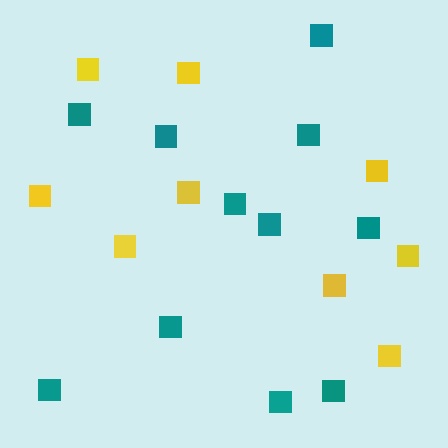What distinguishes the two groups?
There are 2 groups: one group of teal squares (11) and one group of yellow squares (9).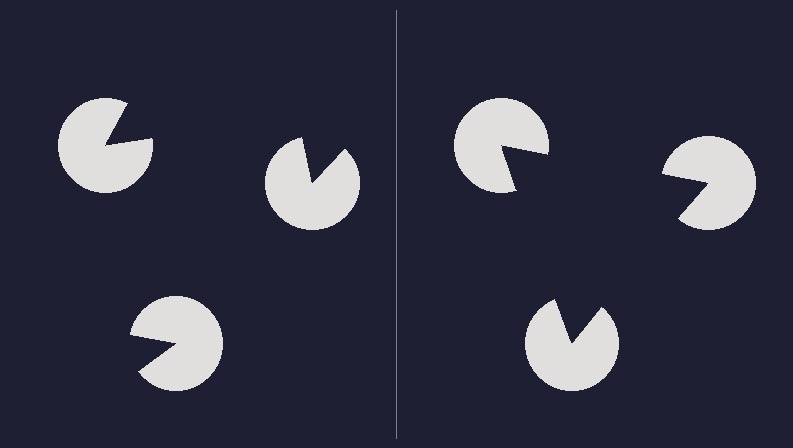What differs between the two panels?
The pac-man discs are positioned identically on both sides; only the wedge orientations differ. On the right they align to a triangle; on the left they are misaligned.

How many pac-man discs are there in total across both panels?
6 — 3 on each side.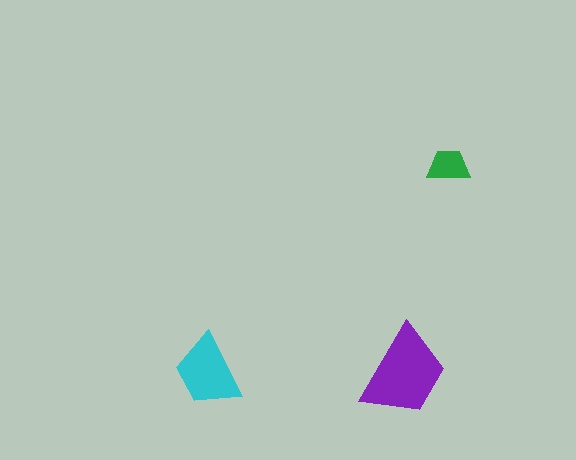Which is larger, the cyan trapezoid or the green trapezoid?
The cyan one.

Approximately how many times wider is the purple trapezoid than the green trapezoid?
About 2 times wider.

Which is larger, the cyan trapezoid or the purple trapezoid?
The purple one.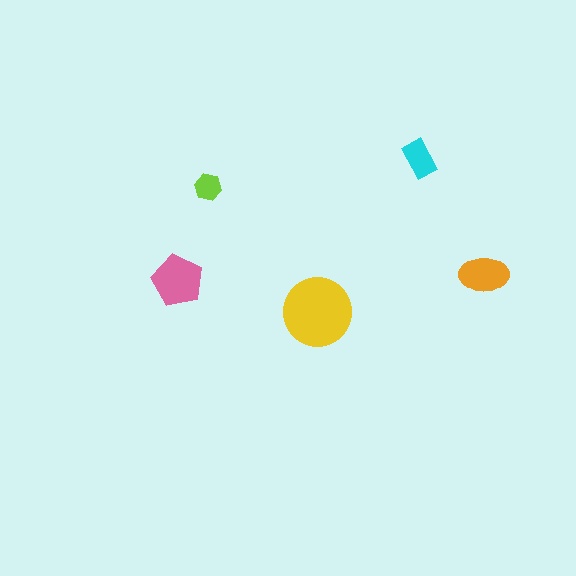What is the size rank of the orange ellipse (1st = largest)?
3rd.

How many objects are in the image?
There are 5 objects in the image.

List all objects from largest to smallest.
The yellow circle, the pink pentagon, the orange ellipse, the cyan rectangle, the lime hexagon.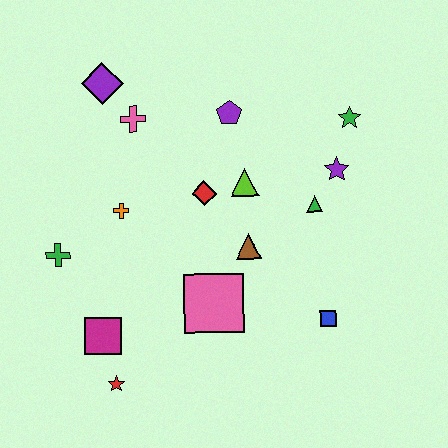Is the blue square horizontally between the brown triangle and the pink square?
No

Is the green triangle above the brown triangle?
Yes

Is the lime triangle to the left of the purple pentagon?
No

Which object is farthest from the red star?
The green star is farthest from the red star.